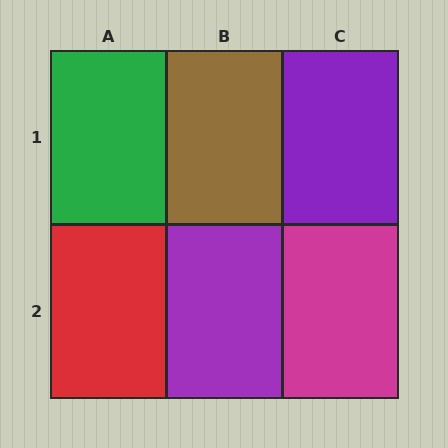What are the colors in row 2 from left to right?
Red, purple, magenta.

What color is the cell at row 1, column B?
Brown.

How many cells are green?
1 cell is green.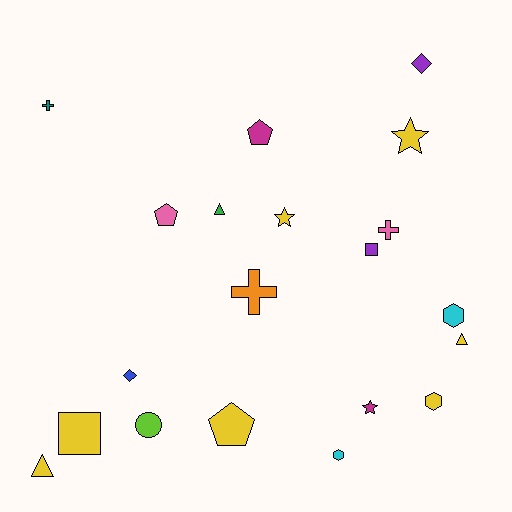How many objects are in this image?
There are 20 objects.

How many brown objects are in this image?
There are no brown objects.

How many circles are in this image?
There is 1 circle.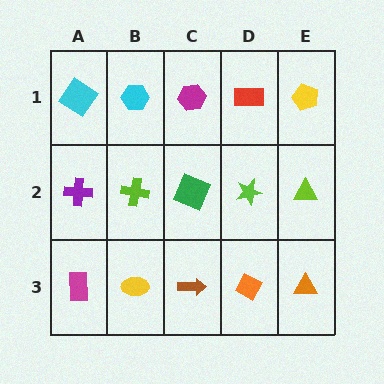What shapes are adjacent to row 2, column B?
A cyan hexagon (row 1, column B), a yellow ellipse (row 3, column B), a purple cross (row 2, column A), a green square (row 2, column C).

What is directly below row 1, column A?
A purple cross.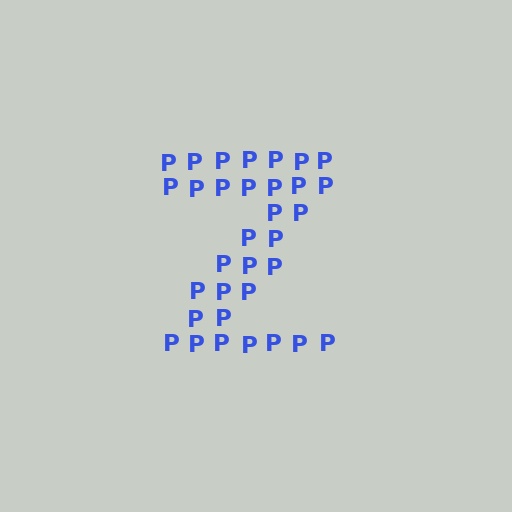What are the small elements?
The small elements are letter P's.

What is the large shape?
The large shape is the letter Z.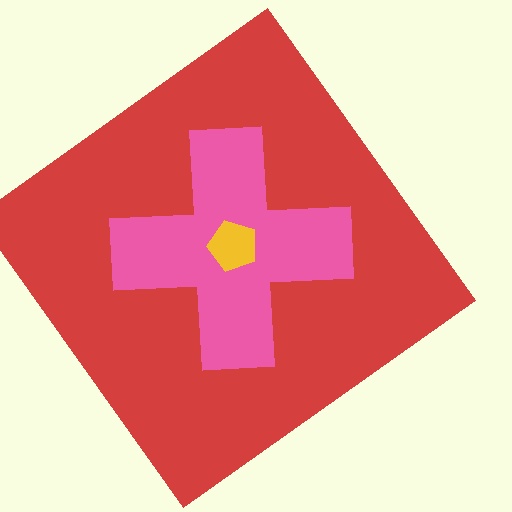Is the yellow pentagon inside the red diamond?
Yes.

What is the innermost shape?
The yellow pentagon.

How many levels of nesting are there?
3.